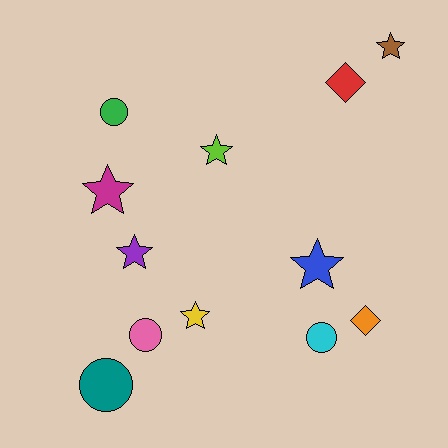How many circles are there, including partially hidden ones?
There are 4 circles.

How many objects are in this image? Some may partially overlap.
There are 12 objects.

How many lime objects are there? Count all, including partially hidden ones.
There is 1 lime object.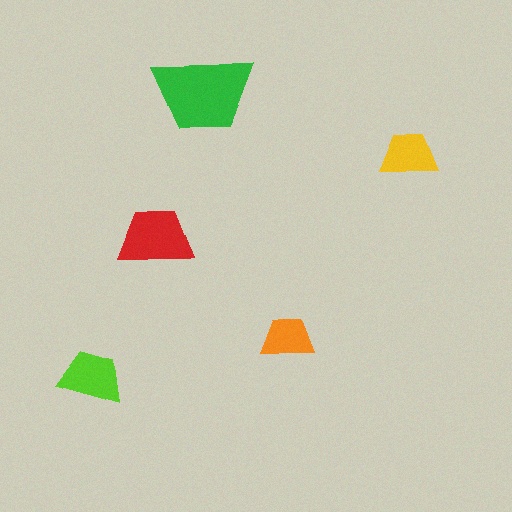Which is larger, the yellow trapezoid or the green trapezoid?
The green one.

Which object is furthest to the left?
The lime trapezoid is leftmost.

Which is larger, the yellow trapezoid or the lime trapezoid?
The lime one.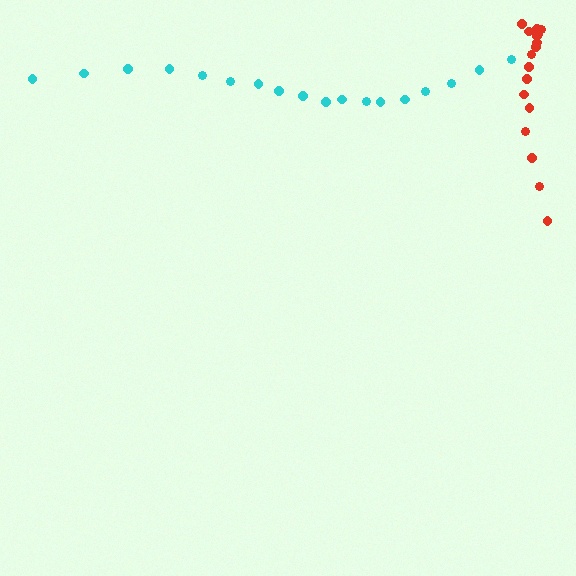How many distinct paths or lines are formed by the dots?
There are 2 distinct paths.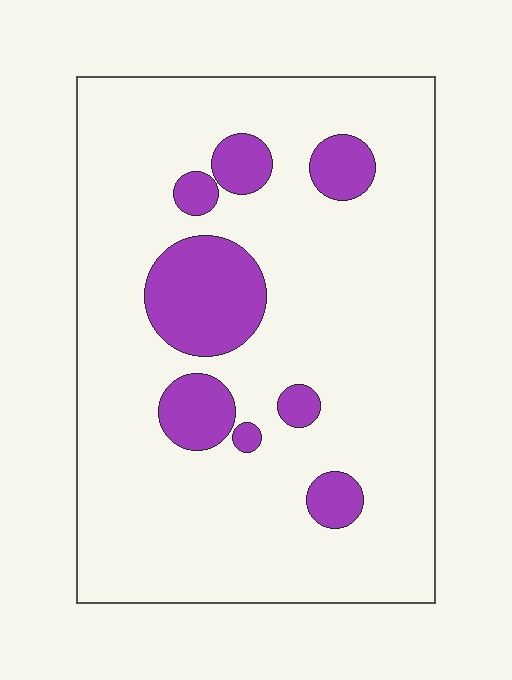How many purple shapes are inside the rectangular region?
8.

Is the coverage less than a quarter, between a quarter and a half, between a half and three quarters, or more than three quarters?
Less than a quarter.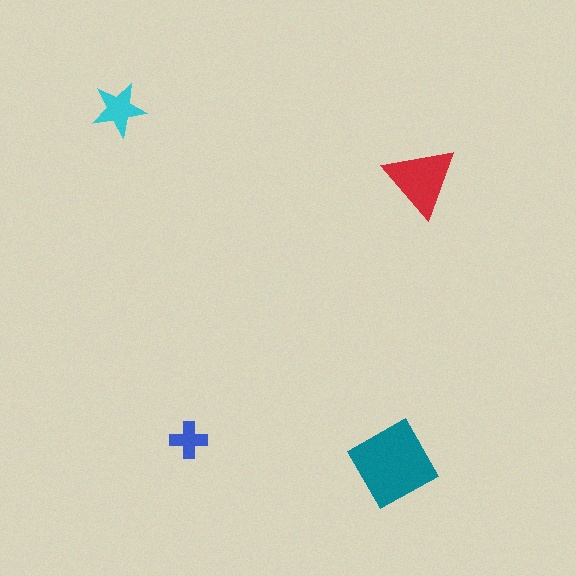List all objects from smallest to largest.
The blue cross, the cyan star, the red triangle, the teal diamond.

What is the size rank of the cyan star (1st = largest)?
3rd.